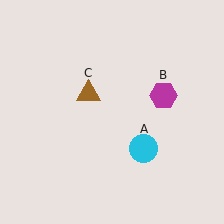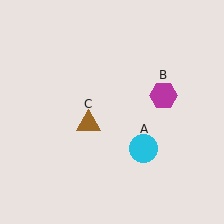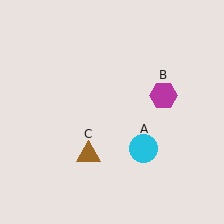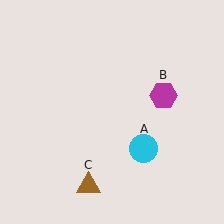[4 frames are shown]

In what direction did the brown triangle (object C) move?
The brown triangle (object C) moved down.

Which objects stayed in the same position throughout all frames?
Cyan circle (object A) and magenta hexagon (object B) remained stationary.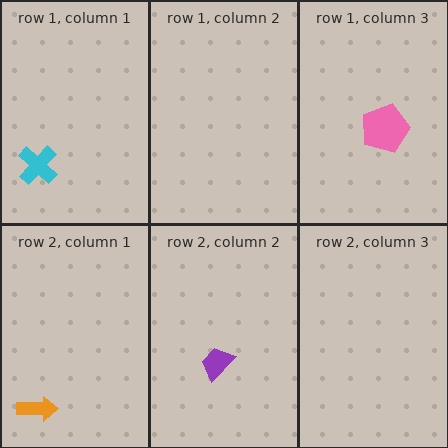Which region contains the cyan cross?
The row 1, column 1 region.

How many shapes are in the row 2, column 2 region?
1.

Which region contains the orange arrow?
The row 2, column 1 region.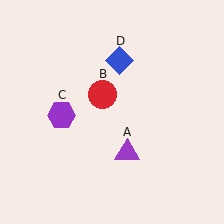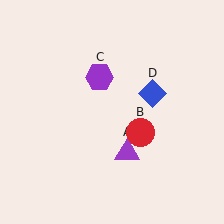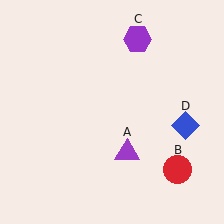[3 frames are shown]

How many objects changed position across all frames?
3 objects changed position: red circle (object B), purple hexagon (object C), blue diamond (object D).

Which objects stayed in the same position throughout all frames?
Purple triangle (object A) remained stationary.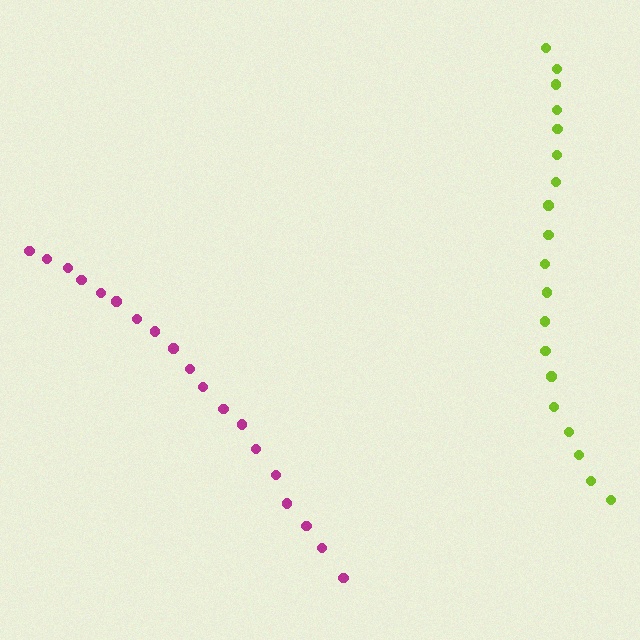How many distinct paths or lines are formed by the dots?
There are 2 distinct paths.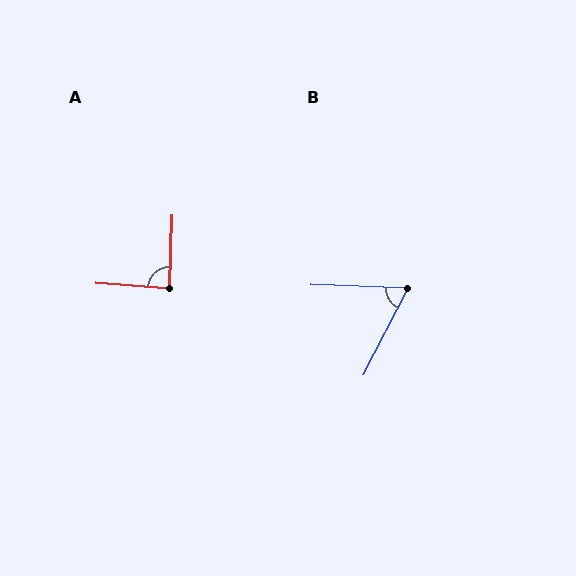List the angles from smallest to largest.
B (65°), A (88°).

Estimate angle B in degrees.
Approximately 65 degrees.